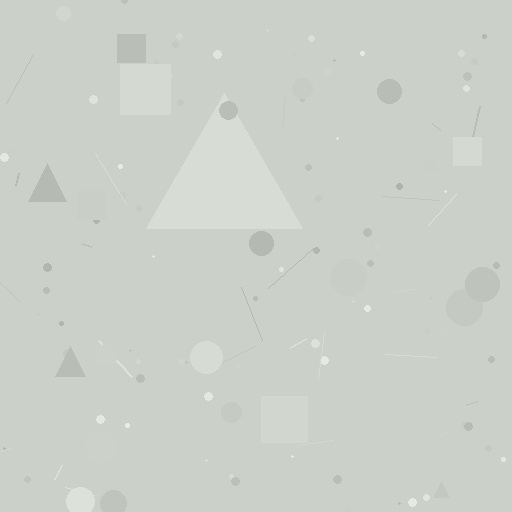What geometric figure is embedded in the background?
A triangle is embedded in the background.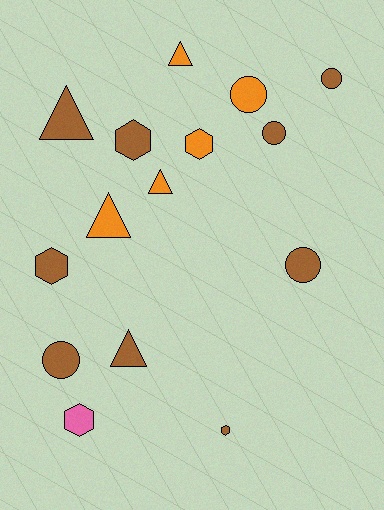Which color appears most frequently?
Brown, with 9 objects.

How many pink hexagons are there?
There is 1 pink hexagon.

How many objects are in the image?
There are 15 objects.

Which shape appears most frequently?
Circle, with 5 objects.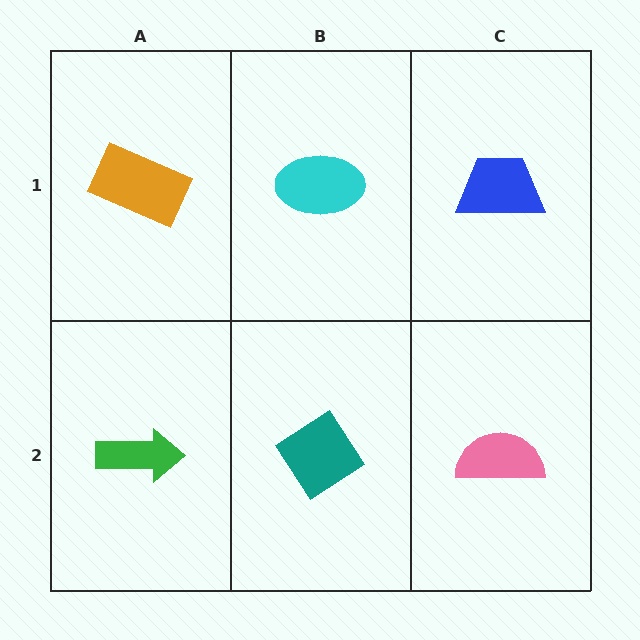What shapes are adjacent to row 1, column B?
A teal diamond (row 2, column B), an orange rectangle (row 1, column A), a blue trapezoid (row 1, column C).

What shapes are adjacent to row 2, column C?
A blue trapezoid (row 1, column C), a teal diamond (row 2, column B).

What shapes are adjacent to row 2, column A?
An orange rectangle (row 1, column A), a teal diamond (row 2, column B).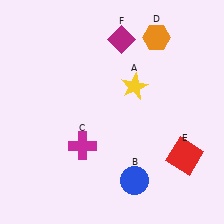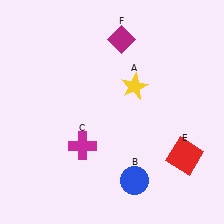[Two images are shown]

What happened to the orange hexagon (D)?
The orange hexagon (D) was removed in Image 2. It was in the top-right area of Image 1.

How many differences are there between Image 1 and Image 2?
There is 1 difference between the two images.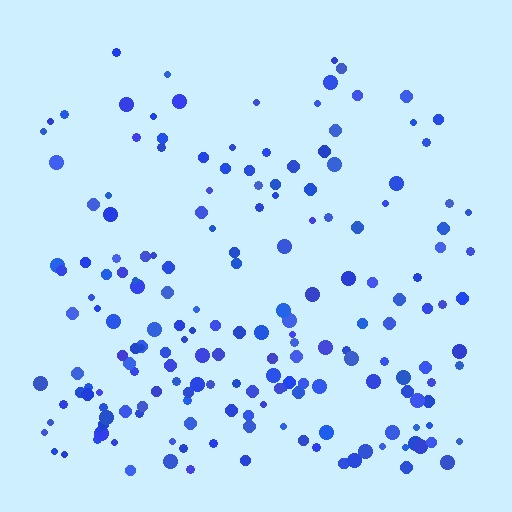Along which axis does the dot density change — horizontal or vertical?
Vertical.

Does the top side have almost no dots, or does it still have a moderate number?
Still a moderate number, just noticeably fewer than the bottom.